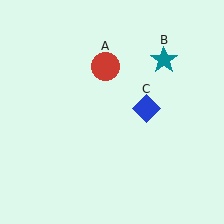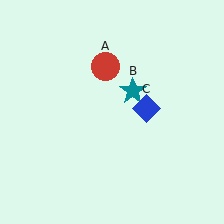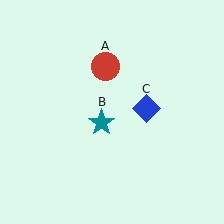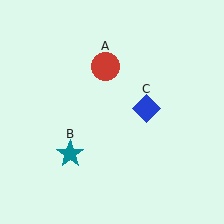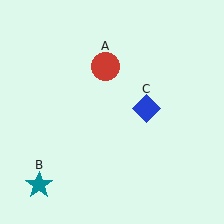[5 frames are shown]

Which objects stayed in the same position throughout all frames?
Red circle (object A) and blue diamond (object C) remained stationary.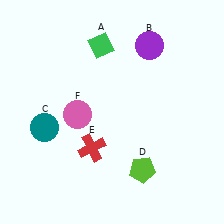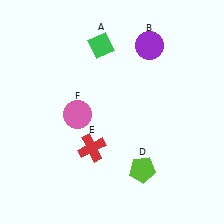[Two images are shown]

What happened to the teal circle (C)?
The teal circle (C) was removed in Image 2. It was in the bottom-left area of Image 1.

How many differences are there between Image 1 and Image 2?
There is 1 difference between the two images.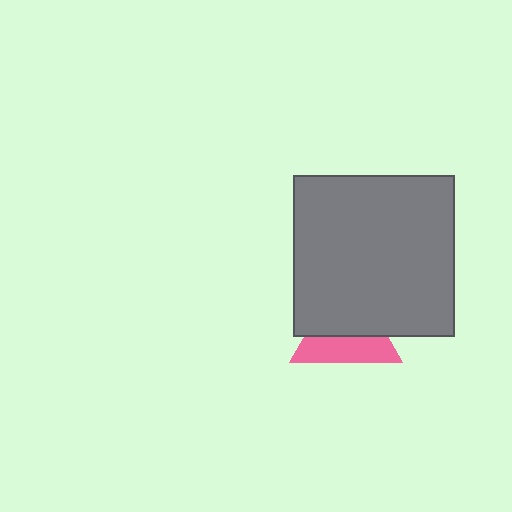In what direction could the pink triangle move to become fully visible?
The pink triangle could move down. That would shift it out from behind the gray square entirely.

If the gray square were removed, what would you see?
You would see the complete pink triangle.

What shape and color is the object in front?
The object in front is a gray square.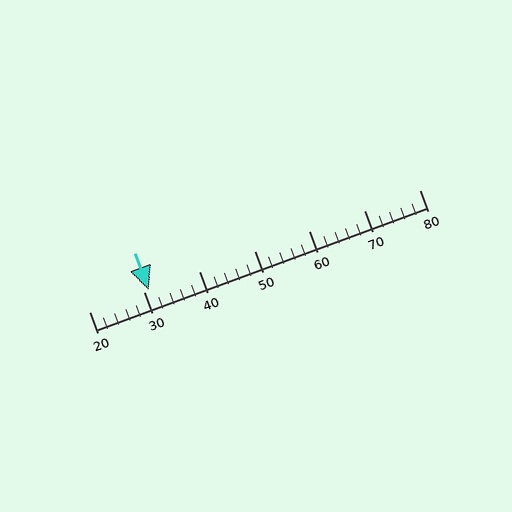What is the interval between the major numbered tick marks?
The major tick marks are spaced 10 units apart.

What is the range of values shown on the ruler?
The ruler shows values from 20 to 80.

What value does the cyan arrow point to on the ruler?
The cyan arrow points to approximately 31.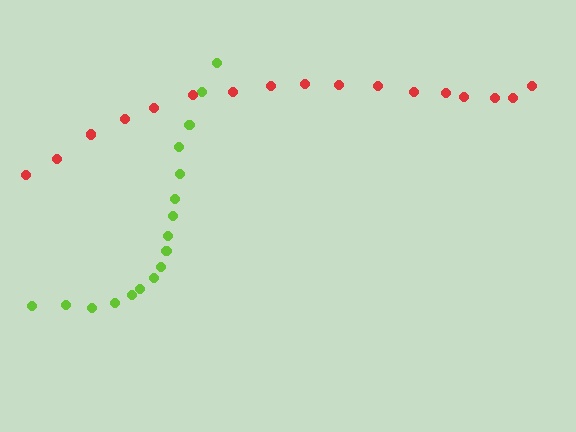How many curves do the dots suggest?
There are 2 distinct paths.